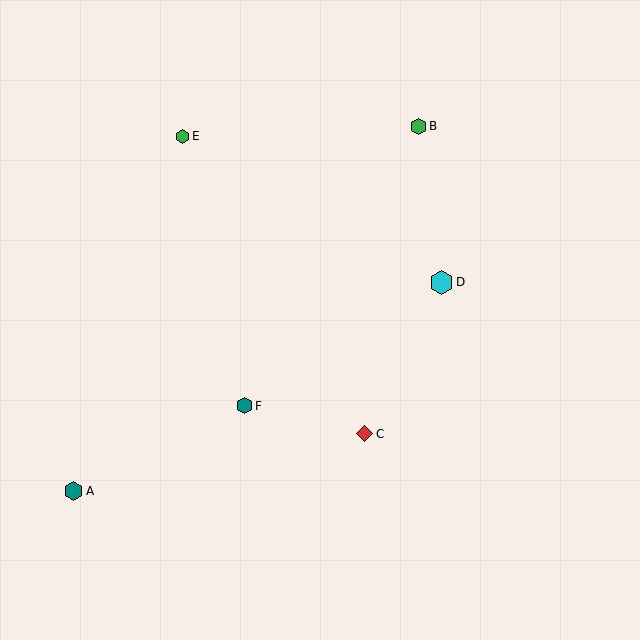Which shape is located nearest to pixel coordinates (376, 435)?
The red diamond (labeled C) at (365, 434) is nearest to that location.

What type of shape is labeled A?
Shape A is a teal hexagon.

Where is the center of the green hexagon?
The center of the green hexagon is at (182, 136).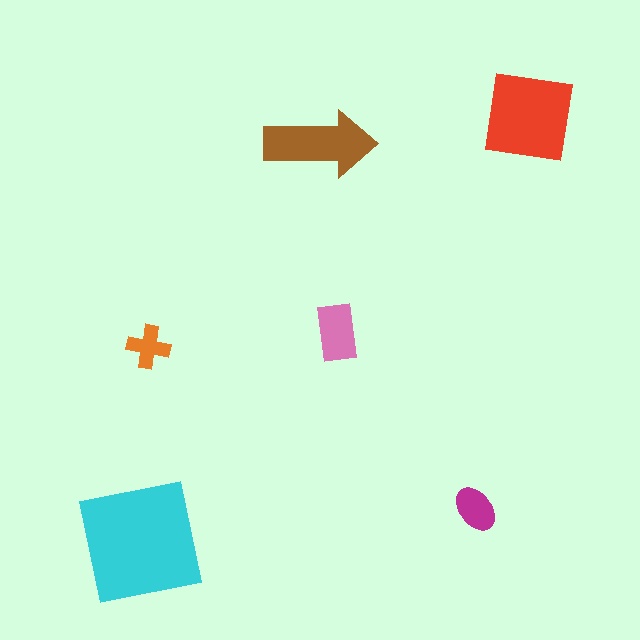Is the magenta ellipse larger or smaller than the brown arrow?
Smaller.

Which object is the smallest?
The orange cross.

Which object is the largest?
The cyan square.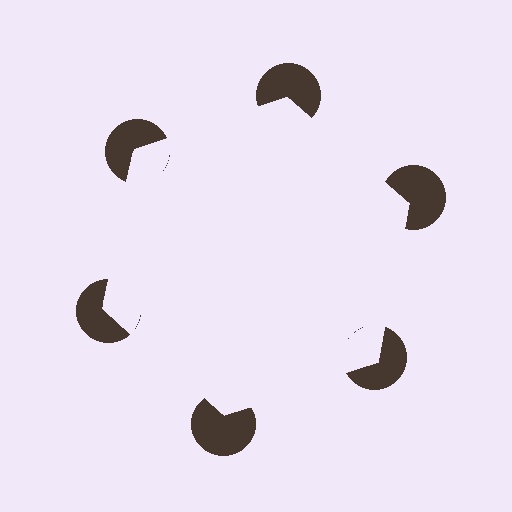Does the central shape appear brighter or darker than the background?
It typically appears slightly brighter than the background, even though no actual brightness change is drawn.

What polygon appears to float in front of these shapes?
An illusory hexagon — its edges are inferred from the aligned wedge cuts in the pac-man discs, not physically drawn.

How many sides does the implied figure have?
6 sides.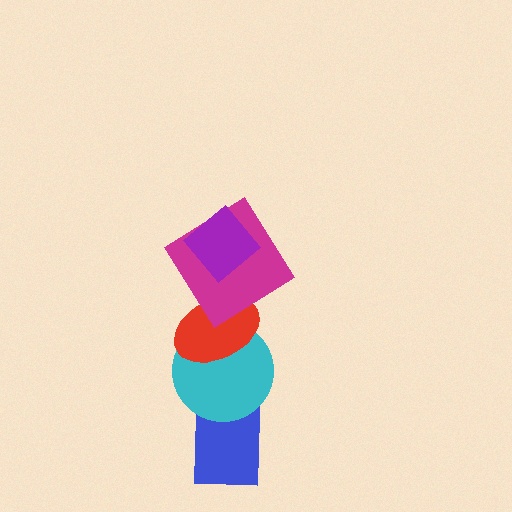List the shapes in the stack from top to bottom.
From top to bottom: the purple diamond, the magenta diamond, the red ellipse, the cyan circle, the blue rectangle.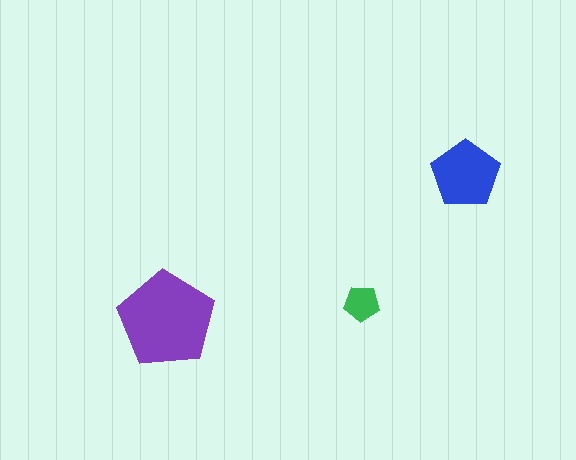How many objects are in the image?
There are 3 objects in the image.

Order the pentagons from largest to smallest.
the purple one, the blue one, the green one.